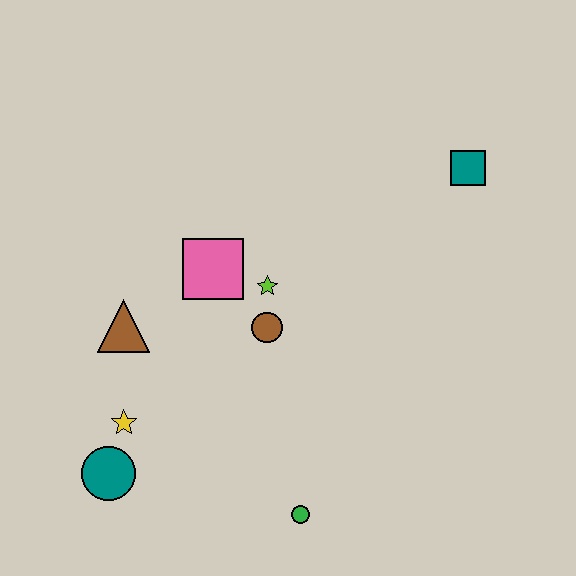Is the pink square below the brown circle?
No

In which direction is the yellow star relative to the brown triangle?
The yellow star is below the brown triangle.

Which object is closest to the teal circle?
The yellow star is closest to the teal circle.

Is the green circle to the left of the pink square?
No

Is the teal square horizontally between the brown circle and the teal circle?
No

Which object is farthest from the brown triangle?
The teal square is farthest from the brown triangle.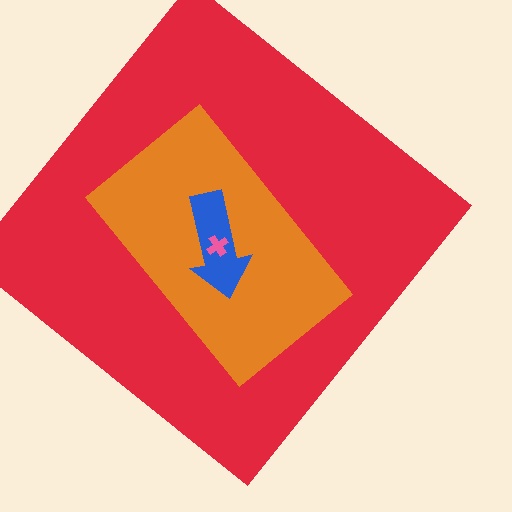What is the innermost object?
The pink cross.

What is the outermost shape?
The red diamond.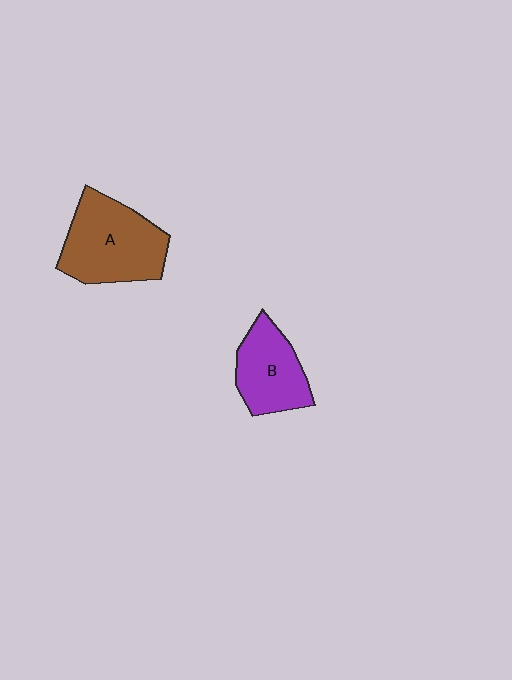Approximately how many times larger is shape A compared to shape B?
Approximately 1.4 times.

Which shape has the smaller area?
Shape B (purple).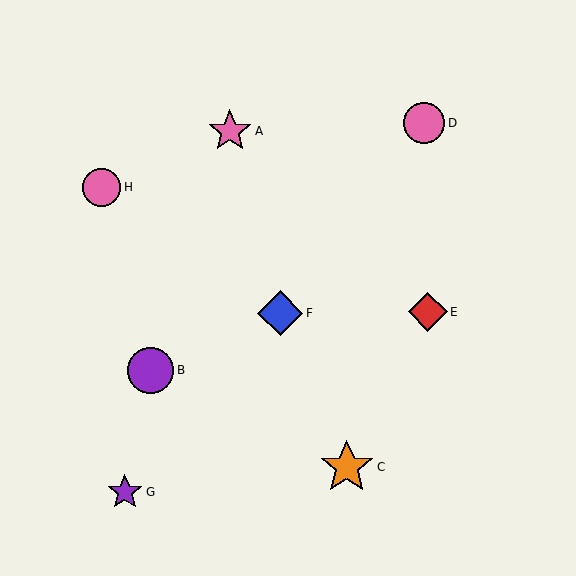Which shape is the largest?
The orange star (labeled C) is the largest.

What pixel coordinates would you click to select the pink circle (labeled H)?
Click at (101, 187) to select the pink circle H.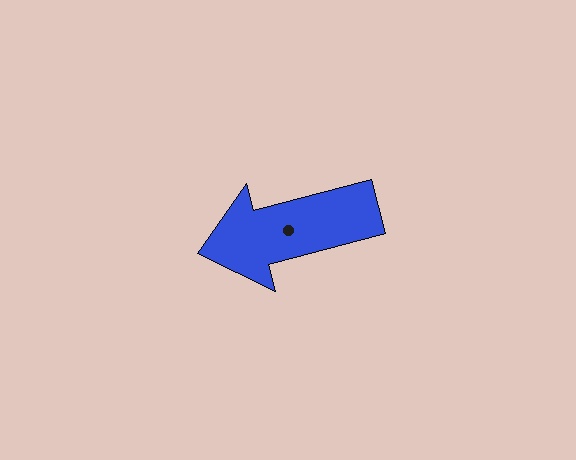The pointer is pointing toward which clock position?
Roughly 9 o'clock.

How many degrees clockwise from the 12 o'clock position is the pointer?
Approximately 255 degrees.